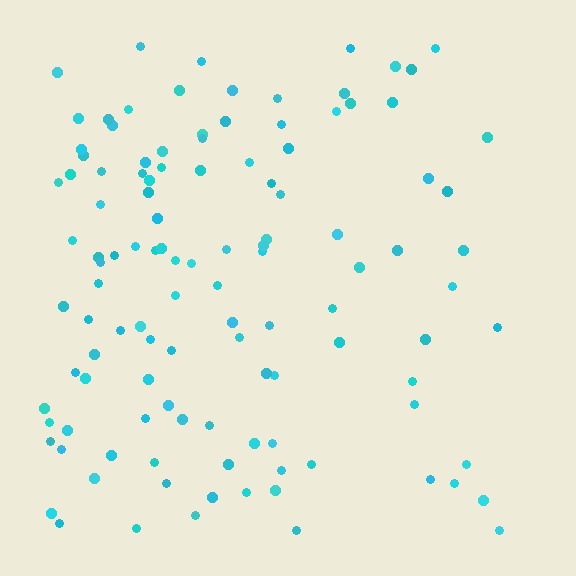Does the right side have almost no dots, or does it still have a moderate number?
Still a moderate number, just noticeably fewer than the left.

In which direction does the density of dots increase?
From right to left, with the left side densest.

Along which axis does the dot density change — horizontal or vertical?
Horizontal.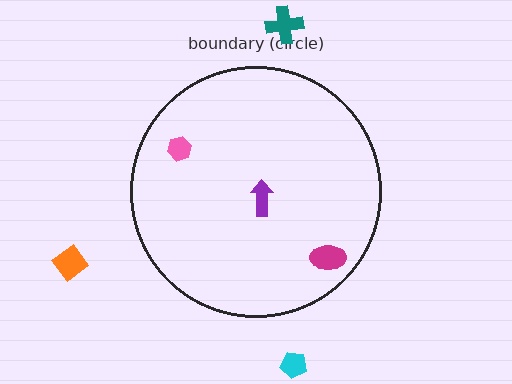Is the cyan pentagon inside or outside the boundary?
Outside.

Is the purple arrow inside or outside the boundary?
Inside.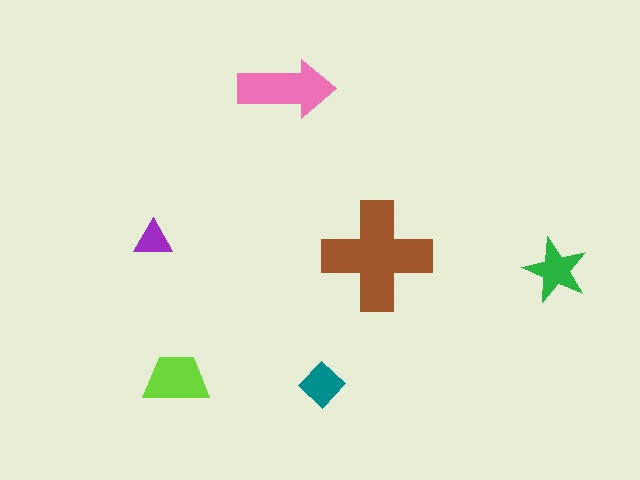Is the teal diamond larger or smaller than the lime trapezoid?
Smaller.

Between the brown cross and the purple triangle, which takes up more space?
The brown cross.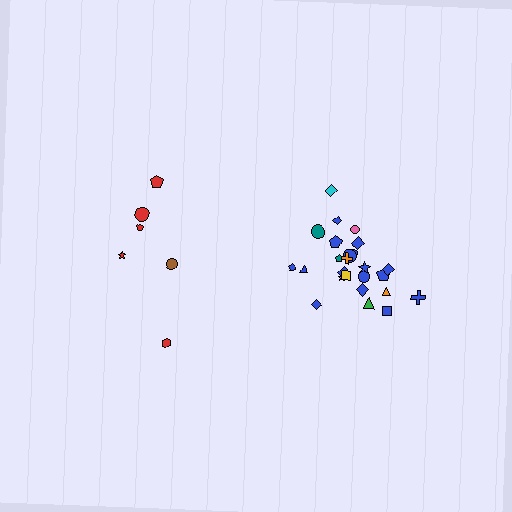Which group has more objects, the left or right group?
The right group.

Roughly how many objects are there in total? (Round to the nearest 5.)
Roughly 30 objects in total.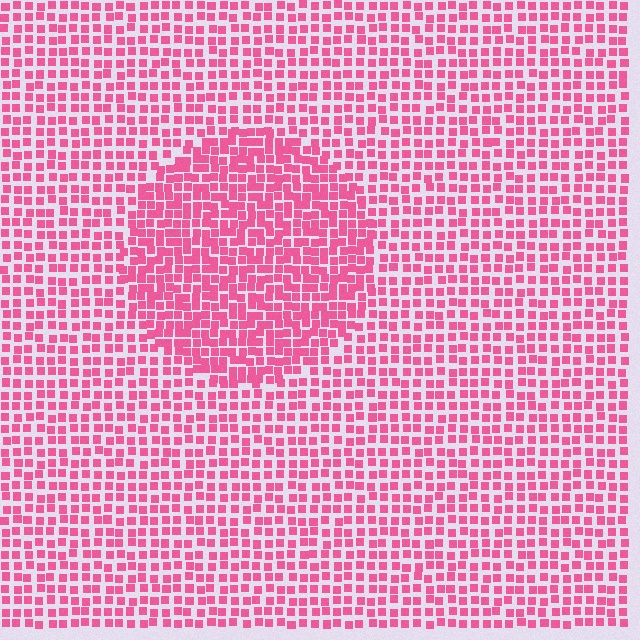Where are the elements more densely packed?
The elements are more densely packed inside the circle boundary.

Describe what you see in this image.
The image contains small pink elements arranged at two different densities. A circle-shaped region is visible where the elements are more densely packed than the surrounding area.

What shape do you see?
I see a circle.